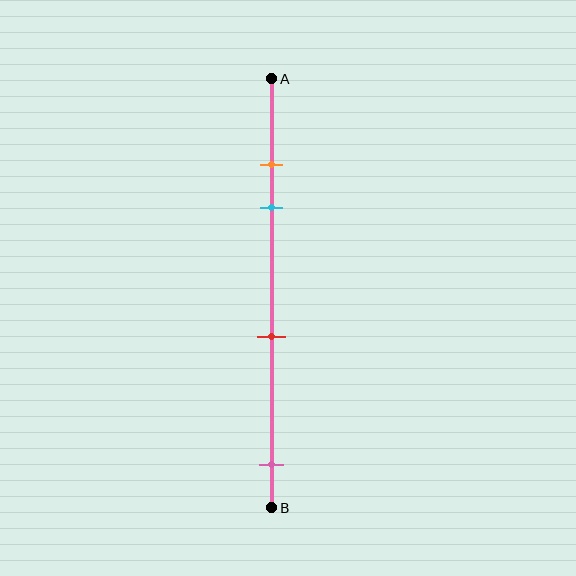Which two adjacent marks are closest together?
The orange and cyan marks are the closest adjacent pair.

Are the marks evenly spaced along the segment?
No, the marks are not evenly spaced.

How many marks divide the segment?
There are 4 marks dividing the segment.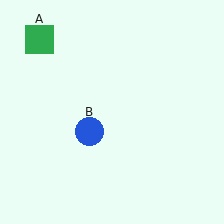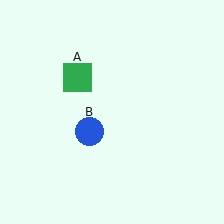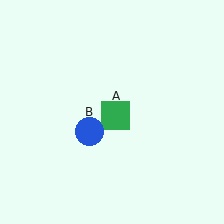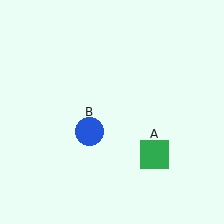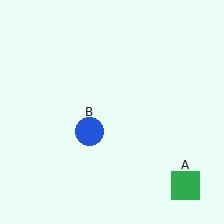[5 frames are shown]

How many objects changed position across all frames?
1 object changed position: green square (object A).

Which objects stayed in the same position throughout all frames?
Blue circle (object B) remained stationary.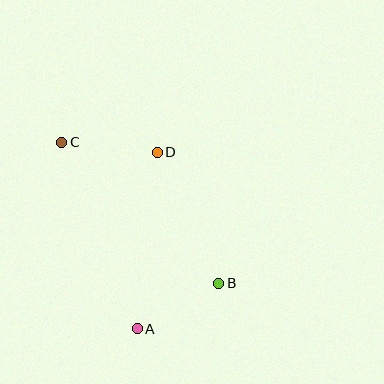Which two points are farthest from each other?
Points B and C are farthest from each other.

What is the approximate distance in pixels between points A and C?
The distance between A and C is approximately 201 pixels.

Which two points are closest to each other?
Points A and B are closest to each other.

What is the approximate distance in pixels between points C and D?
The distance between C and D is approximately 96 pixels.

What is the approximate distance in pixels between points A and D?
The distance between A and D is approximately 178 pixels.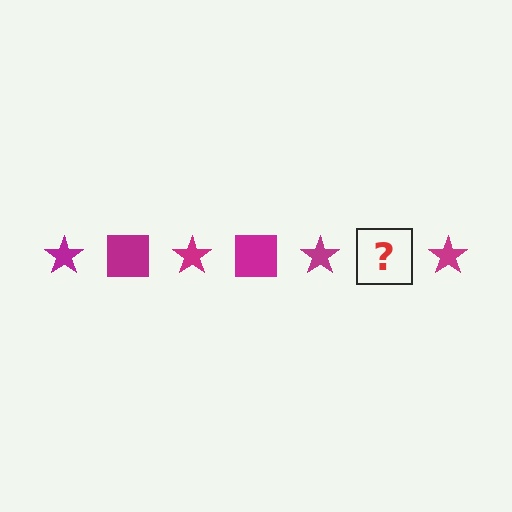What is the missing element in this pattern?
The missing element is a magenta square.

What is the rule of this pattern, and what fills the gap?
The rule is that the pattern cycles through star, square shapes in magenta. The gap should be filled with a magenta square.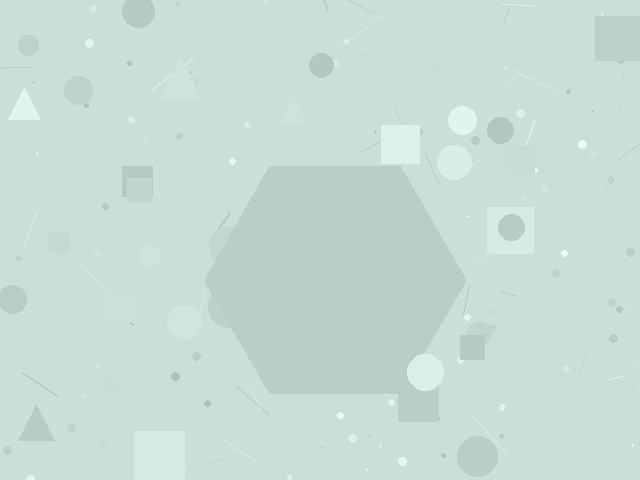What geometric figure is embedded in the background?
A hexagon is embedded in the background.